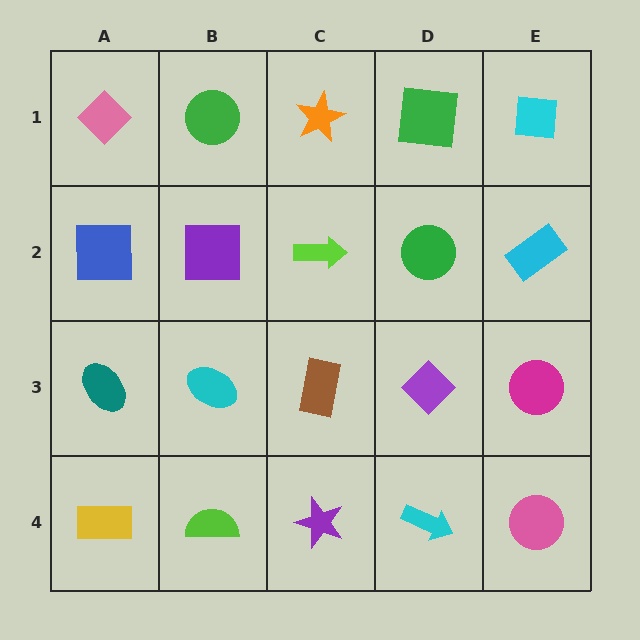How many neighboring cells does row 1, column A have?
2.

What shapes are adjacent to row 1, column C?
A lime arrow (row 2, column C), a green circle (row 1, column B), a green square (row 1, column D).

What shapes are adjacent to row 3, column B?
A purple square (row 2, column B), a lime semicircle (row 4, column B), a teal ellipse (row 3, column A), a brown rectangle (row 3, column C).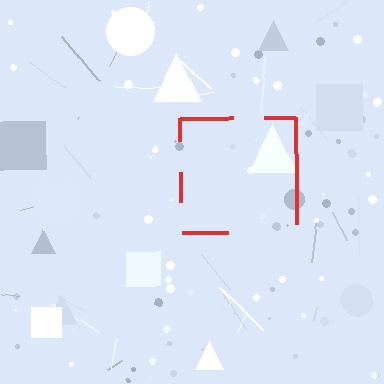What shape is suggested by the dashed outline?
The dashed outline suggests a square.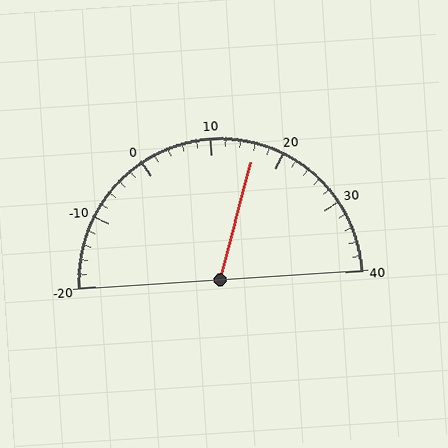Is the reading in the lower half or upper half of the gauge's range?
The reading is in the upper half of the range (-20 to 40).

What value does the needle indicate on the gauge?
The needle indicates approximately 16.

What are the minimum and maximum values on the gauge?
The gauge ranges from -20 to 40.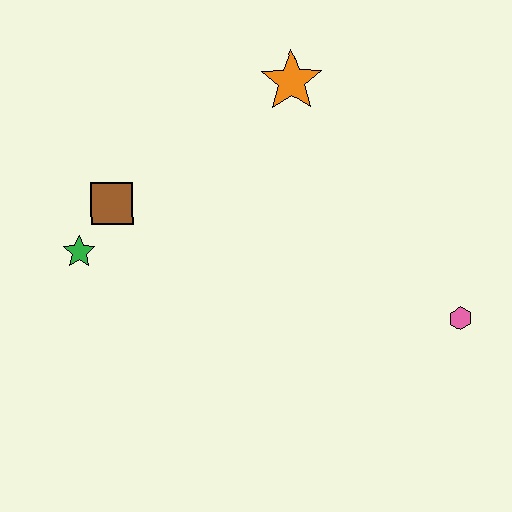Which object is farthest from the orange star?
The pink hexagon is farthest from the orange star.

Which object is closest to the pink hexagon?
The orange star is closest to the pink hexagon.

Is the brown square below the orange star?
Yes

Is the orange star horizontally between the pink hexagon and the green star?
Yes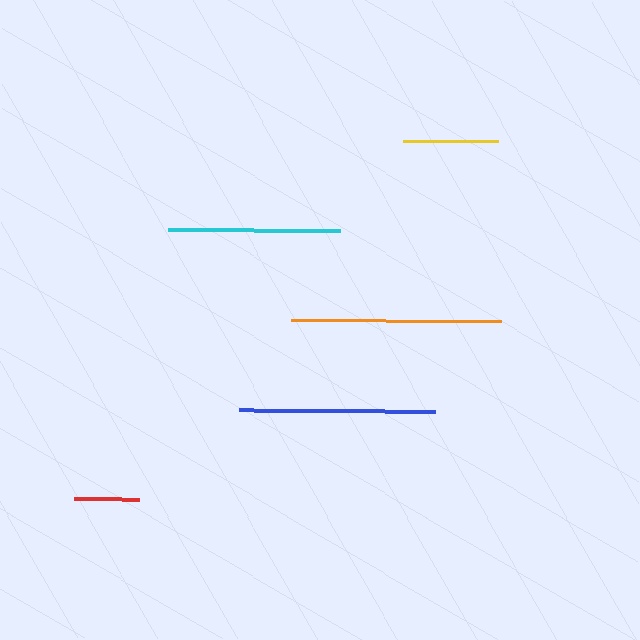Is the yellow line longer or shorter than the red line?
The yellow line is longer than the red line.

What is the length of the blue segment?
The blue segment is approximately 196 pixels long.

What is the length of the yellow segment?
The yellow segment is approximately 95 pixels long.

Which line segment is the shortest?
The red line is the shortest at approximately 65 pixels.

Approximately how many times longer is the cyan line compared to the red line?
The cyan line is approximately 2.6 times the length of the red line.